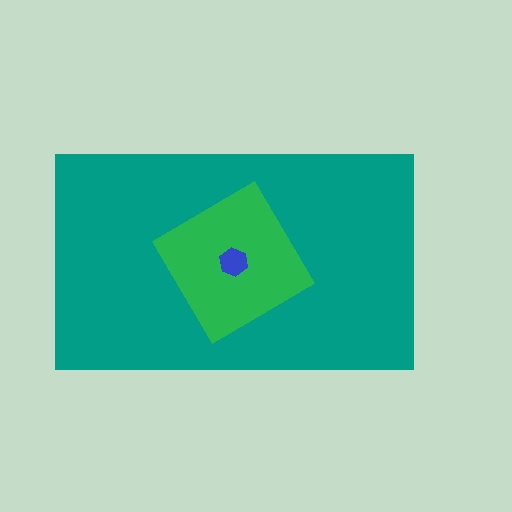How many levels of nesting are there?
3.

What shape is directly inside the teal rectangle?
The green diamond.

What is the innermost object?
The blue hexagon.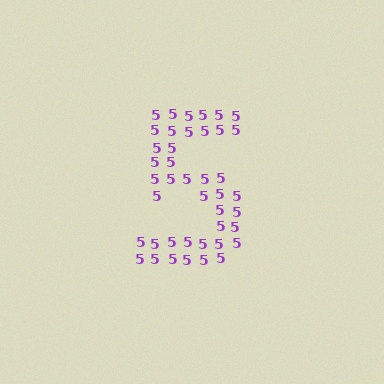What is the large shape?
The large shape is the digit 5.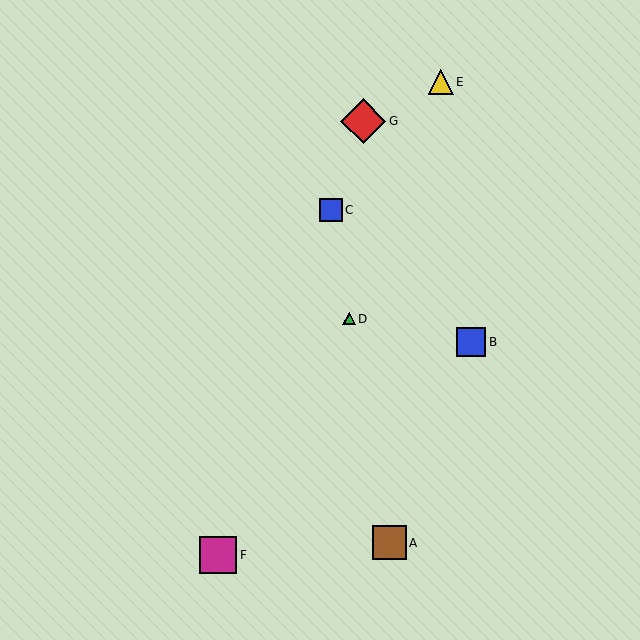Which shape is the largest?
The red diamond (labeled G) is the largest.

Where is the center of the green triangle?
The center of the green triangle is at (349, 319).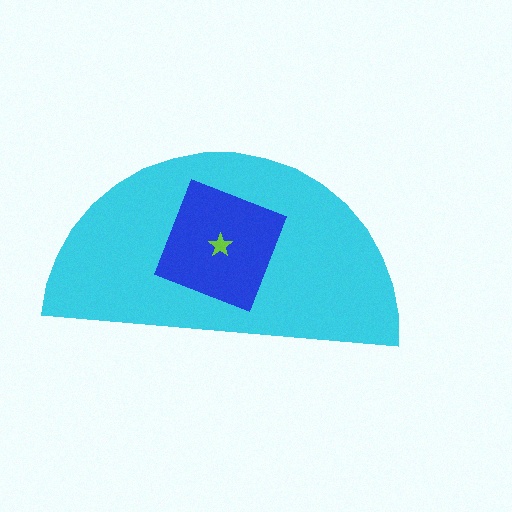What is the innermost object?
The lime star.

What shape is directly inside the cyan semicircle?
The blue square.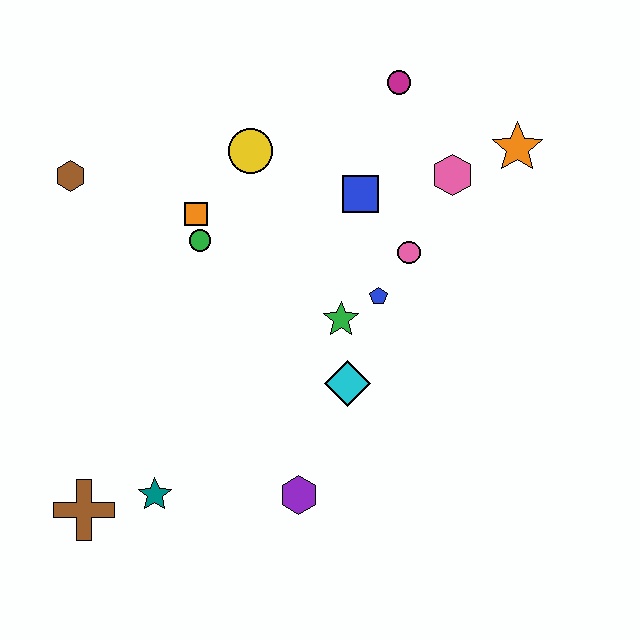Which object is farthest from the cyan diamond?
The brown hexagon is farthest from the cyan diamond.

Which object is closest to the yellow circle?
The orange square is closest to the yellow circle.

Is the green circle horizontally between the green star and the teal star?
Yes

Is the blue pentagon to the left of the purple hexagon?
No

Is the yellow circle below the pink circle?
No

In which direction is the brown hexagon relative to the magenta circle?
The brown hexagon is to the left of the magenta circle.